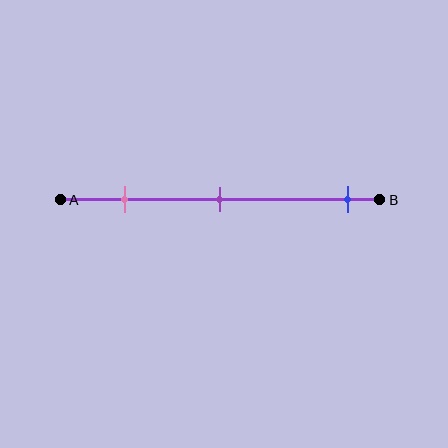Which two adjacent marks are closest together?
The pink and purple marks are the closest adjacent pair.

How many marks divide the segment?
There are 3 marks dividing the segment.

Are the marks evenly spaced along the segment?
No, the marks are not evenly spaced.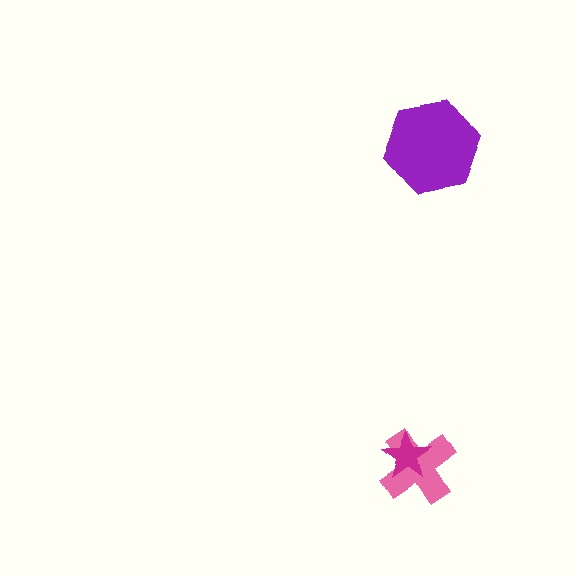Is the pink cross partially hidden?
Yes, it is partially covered by another shape.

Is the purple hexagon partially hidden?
No, no other shape covers it.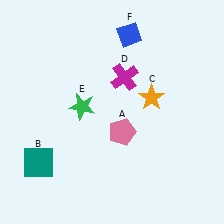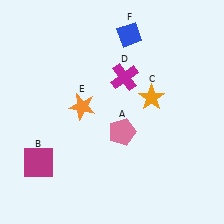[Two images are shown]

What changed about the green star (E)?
In Image 1, E is green. In Image 2, it changed to orange.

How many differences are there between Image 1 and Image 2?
There are 2 differences between the two images.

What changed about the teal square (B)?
In Image 1, B is teal. In Image 2, it changed to magenta.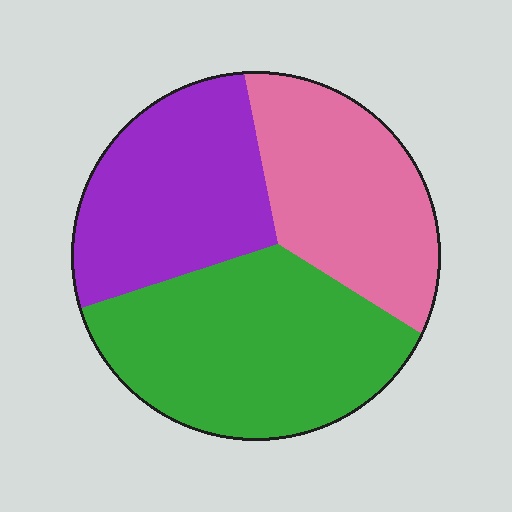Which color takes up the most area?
Green, at roughly 40%.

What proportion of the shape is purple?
Purple covers 30% of the shape.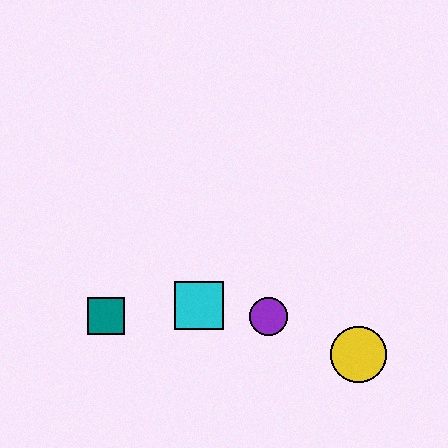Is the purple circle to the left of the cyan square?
No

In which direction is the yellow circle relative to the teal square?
The yellow circle is to the right of the teal square.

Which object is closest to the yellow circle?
The purple circle is closest to the yellow circle.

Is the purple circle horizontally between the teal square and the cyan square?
No